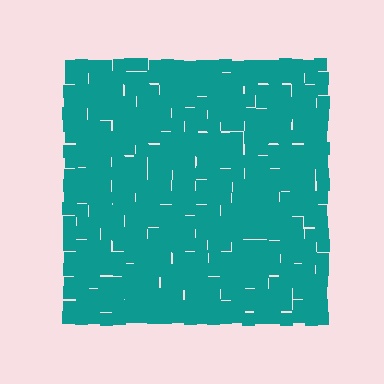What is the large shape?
The large shape is a square.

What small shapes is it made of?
It is made of small squares.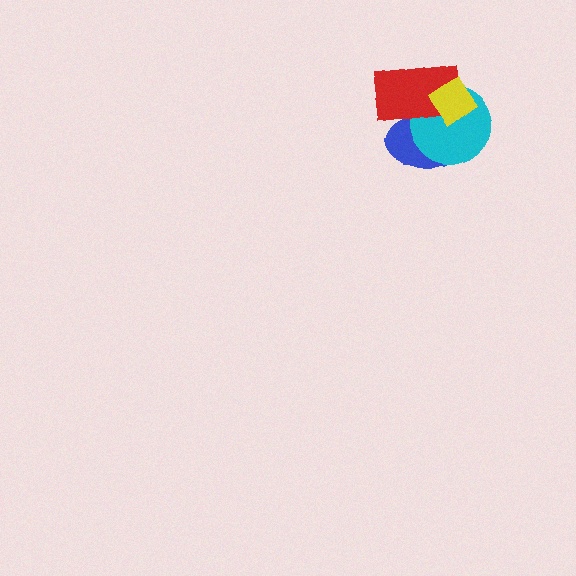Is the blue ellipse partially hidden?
Yes, it is partially covered by another shape.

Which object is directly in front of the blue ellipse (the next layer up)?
The cyan circle is directly in front of the blue ellipse.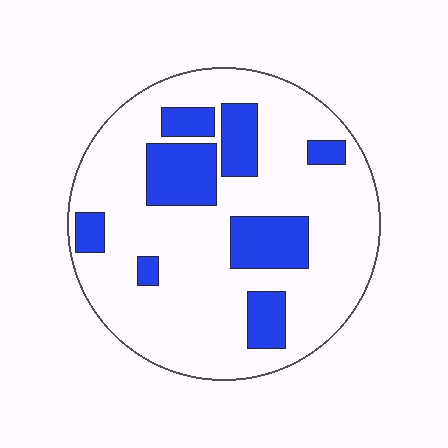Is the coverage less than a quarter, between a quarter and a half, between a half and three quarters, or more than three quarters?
Less than a quarter.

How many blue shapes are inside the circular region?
8.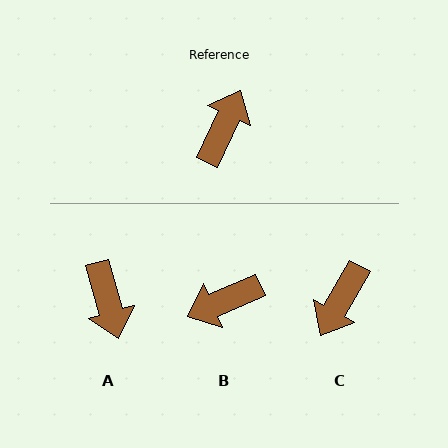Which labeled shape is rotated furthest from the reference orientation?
C, about 175 degrees away.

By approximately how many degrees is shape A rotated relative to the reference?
Approximately 139 degrees clockwise.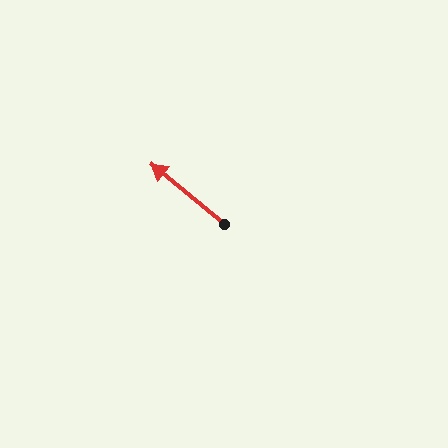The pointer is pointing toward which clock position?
Roughly 10 o'clock.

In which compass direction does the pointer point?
Northwest.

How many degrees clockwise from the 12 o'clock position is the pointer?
Approximately 310 degrees.